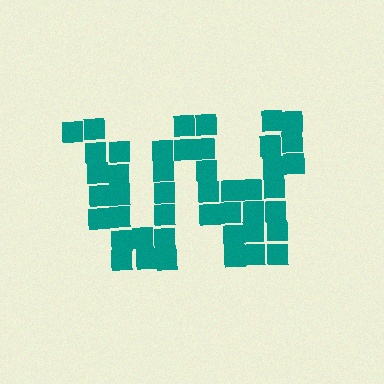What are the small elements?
The small elements are squares.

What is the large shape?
The large shape is the letter W.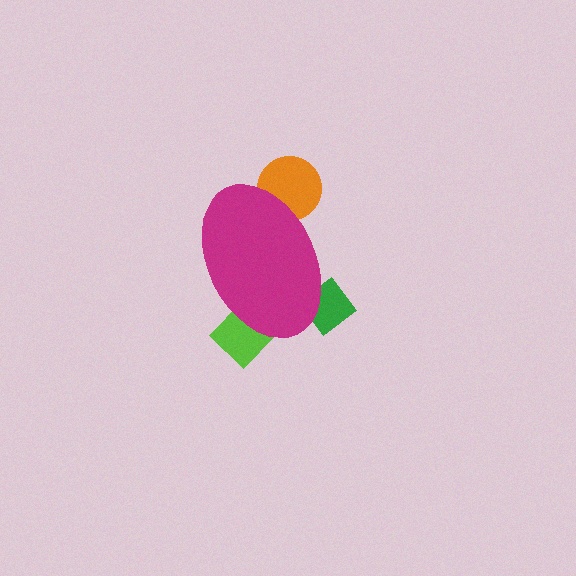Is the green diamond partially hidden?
Yes, the green diamond is partially hidden behind the magenta ellipse.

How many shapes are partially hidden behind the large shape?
3 shapes are partially hidden.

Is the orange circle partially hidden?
Yes, the orange circle is partially hidden behind the magenta ellipse.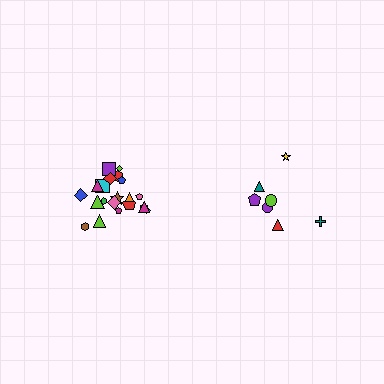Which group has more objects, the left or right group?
The left group.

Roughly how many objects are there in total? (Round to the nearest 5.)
Roughly 30 objects in total.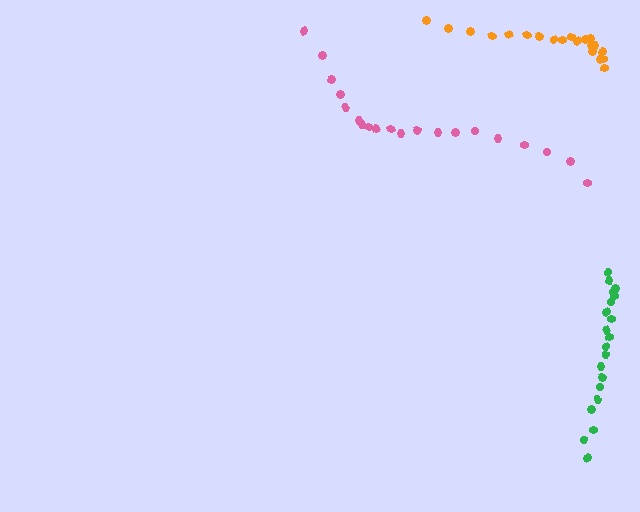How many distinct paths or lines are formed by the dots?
There are 3 distinct paths.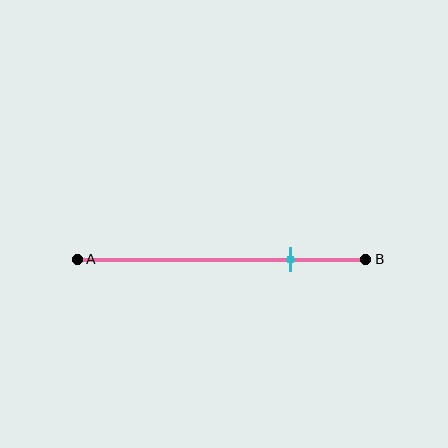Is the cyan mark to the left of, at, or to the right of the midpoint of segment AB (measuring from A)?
The cyan mark is to the right of the midpoint of segment AB.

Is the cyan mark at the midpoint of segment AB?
No, the mark is at about 75% from A, not at the 50% midpoint.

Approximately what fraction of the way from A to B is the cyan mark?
The cyan mark is approximately 75% of the way from A to B.